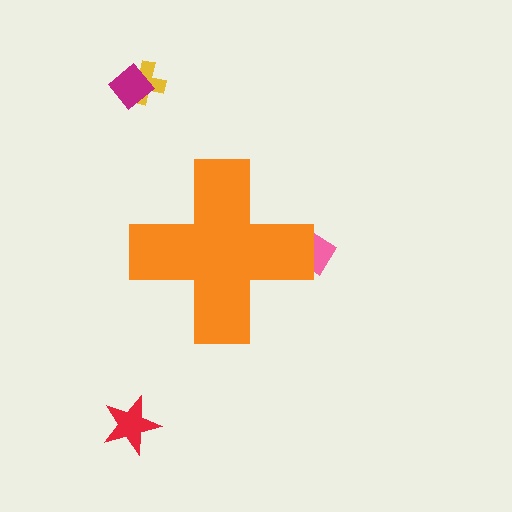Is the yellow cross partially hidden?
No, the yellow cross is fully visible.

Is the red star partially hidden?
No, the red star is fully visible.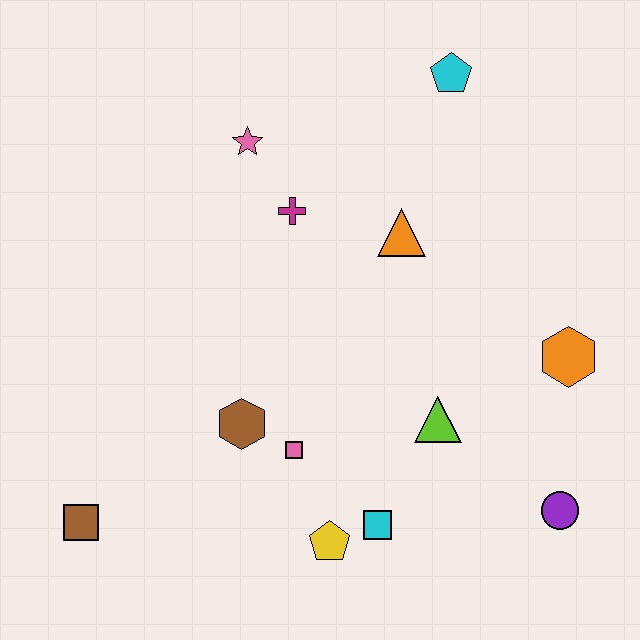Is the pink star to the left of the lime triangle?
Yes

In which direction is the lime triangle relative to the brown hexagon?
The lime triangle is to the right of the brown hexagon.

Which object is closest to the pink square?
The brown hexagon is closest to the pink square.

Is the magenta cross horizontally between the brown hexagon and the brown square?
No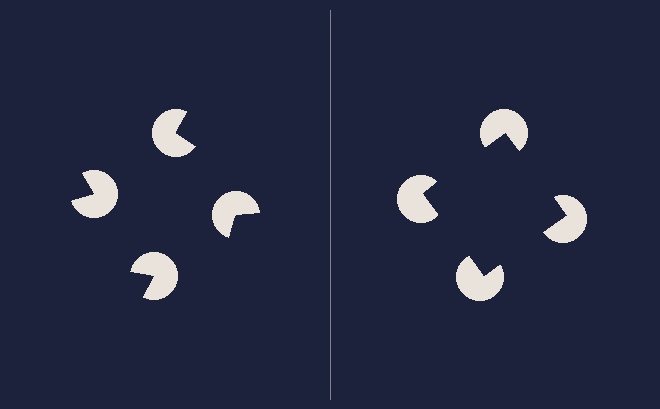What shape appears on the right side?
An illusory square.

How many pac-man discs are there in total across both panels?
8 — 4 on each side.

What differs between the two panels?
The pac-man discs are positioned identically on both sides; only the wedge orientations differ. On the right they align to a square; on the left they are misaligned.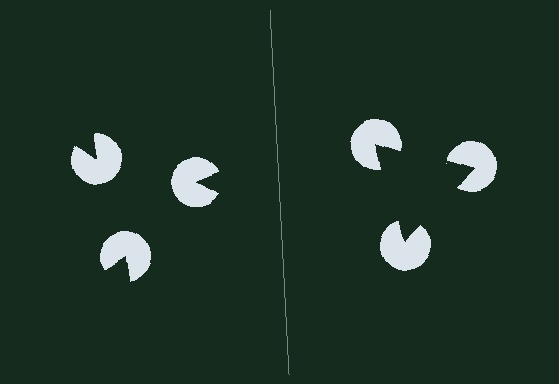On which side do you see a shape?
An illusory triangle appears on the right side. On the left side the wedge cuts are rotated, so no coherent shape forms.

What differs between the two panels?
The pac-man discs are positioned identically on both sides; only the wedge orientations differ. On the right they align to a triangle; on the left they are misaligned.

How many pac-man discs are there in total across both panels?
6 — 3 on each side.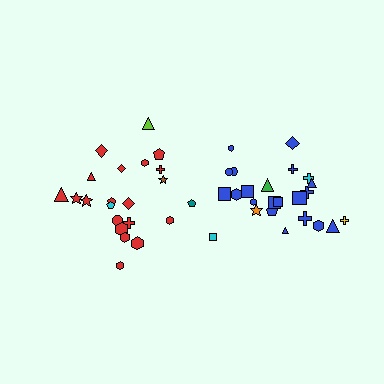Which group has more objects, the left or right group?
The right group.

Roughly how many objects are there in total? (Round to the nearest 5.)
Roughly 45 objects in total.